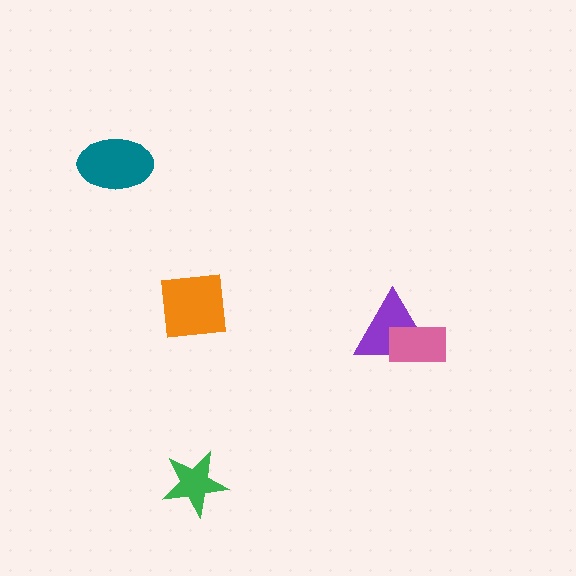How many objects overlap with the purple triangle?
1 object overlaps with the purple triangle.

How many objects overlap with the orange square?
0 objects overlap with the orange square.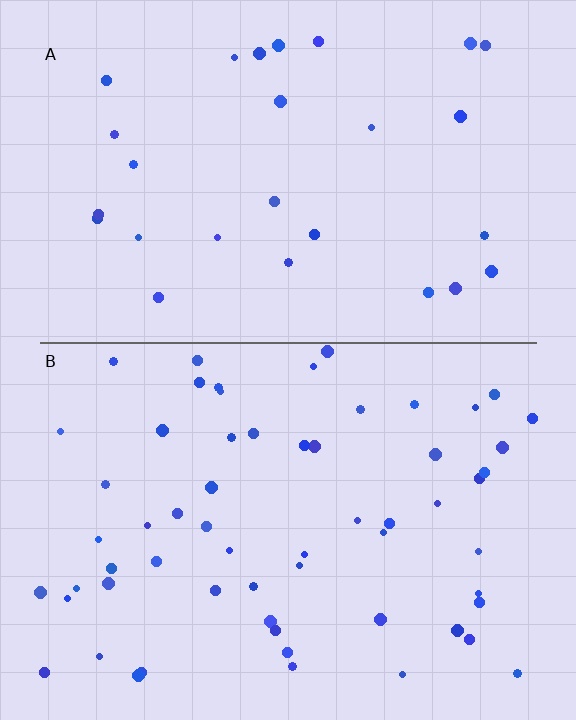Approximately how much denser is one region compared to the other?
Approximately 2.2× — region B over region A.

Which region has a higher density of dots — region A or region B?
B (the bottom).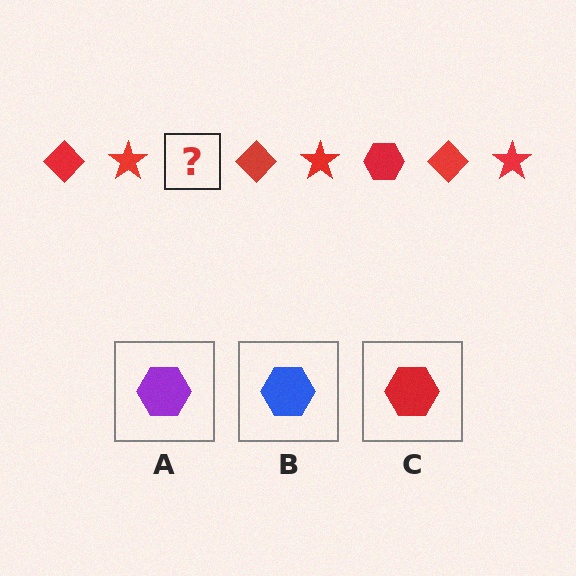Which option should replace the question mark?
Option C.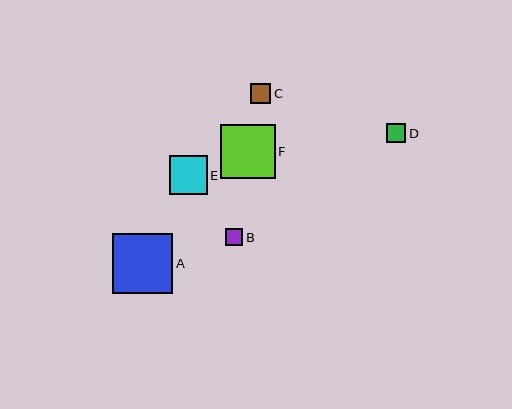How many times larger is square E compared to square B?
Square E is approximately 2.2 times the size of square B.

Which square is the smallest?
Square B is the smallest with a size of approximately 17 pixels.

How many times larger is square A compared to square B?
Square A is approximately 3.5 times the size of square B.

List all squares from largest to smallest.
From largest to smallest: A, F, E, C, D, B.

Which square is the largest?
Square A is the largest with a size of approximately 60 pixels.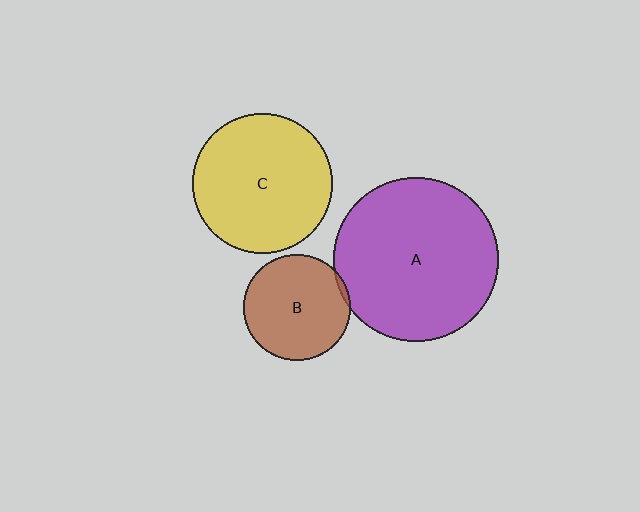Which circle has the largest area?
Circle A (purple).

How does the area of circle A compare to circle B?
Approximately 2.4 times.